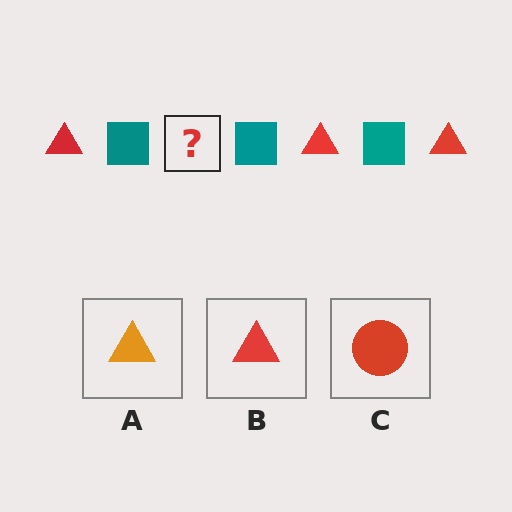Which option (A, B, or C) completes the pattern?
B.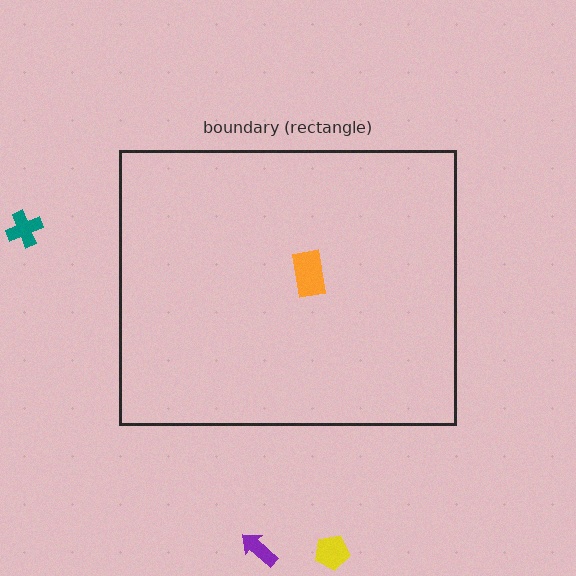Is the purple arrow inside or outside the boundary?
Outside.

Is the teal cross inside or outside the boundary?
Outside.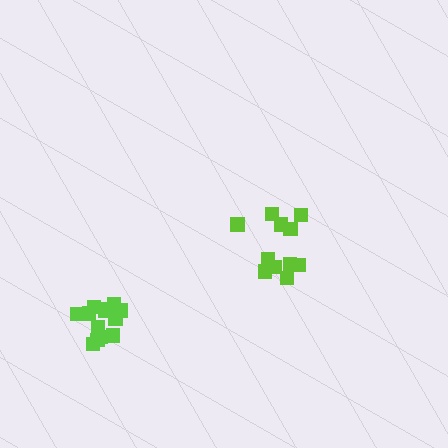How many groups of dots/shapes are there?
There are 2 groups.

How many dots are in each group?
Group 1: 11 dots, Group 2: 13 dots (24 total).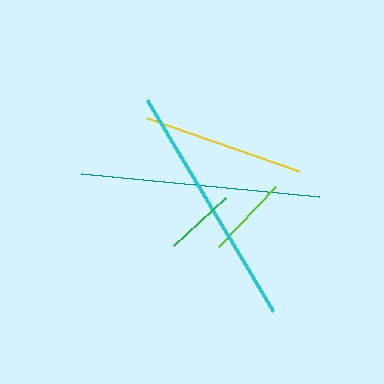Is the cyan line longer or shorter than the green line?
The cyan line is longer than the green line.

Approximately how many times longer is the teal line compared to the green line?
The teal line is approximately 3.4 times the length of the green line.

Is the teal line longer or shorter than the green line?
The teal line is longer than the green line.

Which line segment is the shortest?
The green line is the shortest at approximately 71 pixels.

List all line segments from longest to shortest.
From longest to shortest: cyan, teal, yellow, lime, green.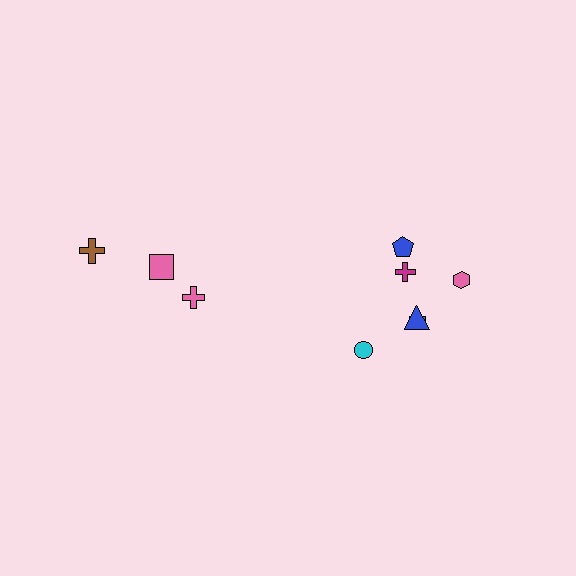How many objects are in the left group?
There are 3 objects.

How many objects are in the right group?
There are 6 objects.